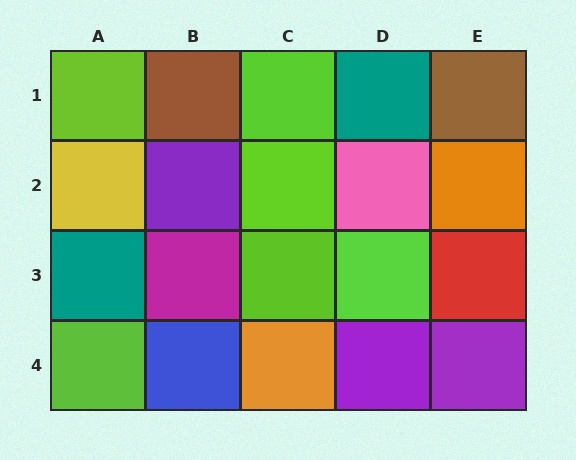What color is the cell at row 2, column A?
Yellow.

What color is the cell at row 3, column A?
Teal.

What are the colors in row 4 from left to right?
Lime, blue, orange, purple, purple.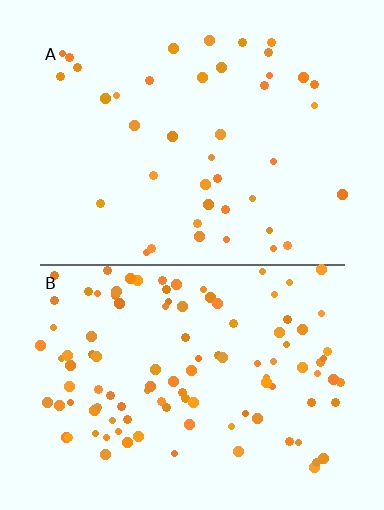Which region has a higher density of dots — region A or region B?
B (the bottom).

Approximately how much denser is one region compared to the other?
Approximately 2.7× — region B over region A.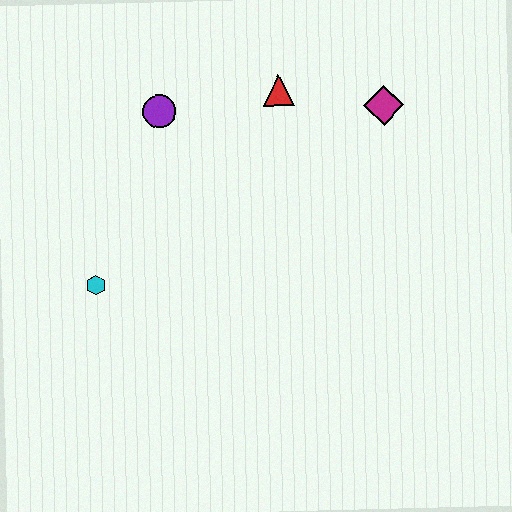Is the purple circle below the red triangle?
Yes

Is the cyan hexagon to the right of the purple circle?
No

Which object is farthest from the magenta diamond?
The cyan hexagon is farthest from the magenta diamond.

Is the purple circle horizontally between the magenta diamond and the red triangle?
No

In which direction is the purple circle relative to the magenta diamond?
The purple circle is to the left of the magenta diamond.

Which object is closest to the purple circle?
The red triangle is closest to the purple circle.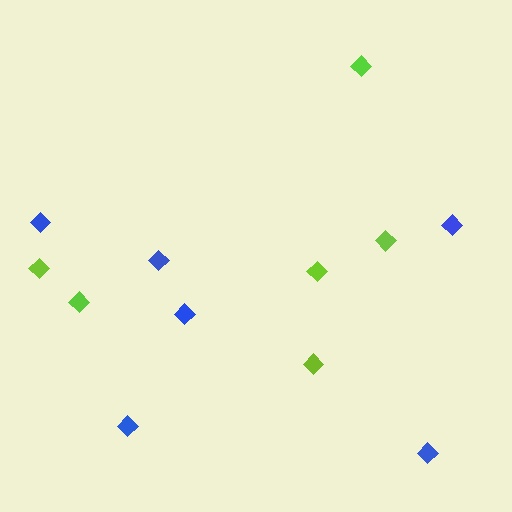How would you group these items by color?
There are 2 groups: one group of lime diamonds (6) and one group of blue diamonds (6).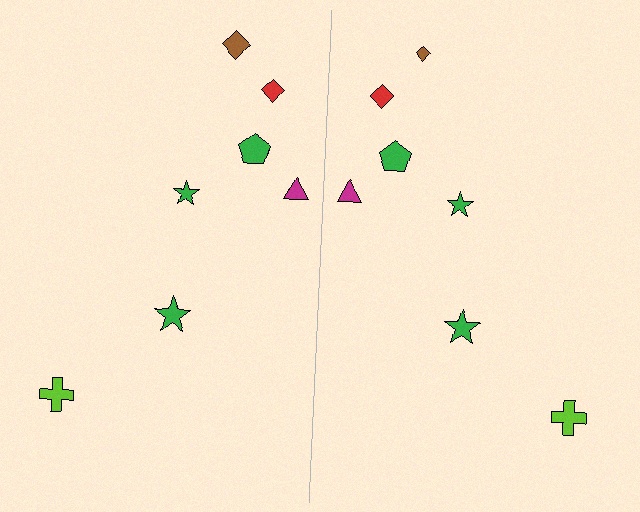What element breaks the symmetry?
The brown diamond on the right side has a different size than its mirror counterpart.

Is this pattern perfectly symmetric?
No, the pattern is not perfectly symmetric. The brown diamond on the right side has a different size than its mirror counterpart.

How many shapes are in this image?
There are 14 shapes in this image.